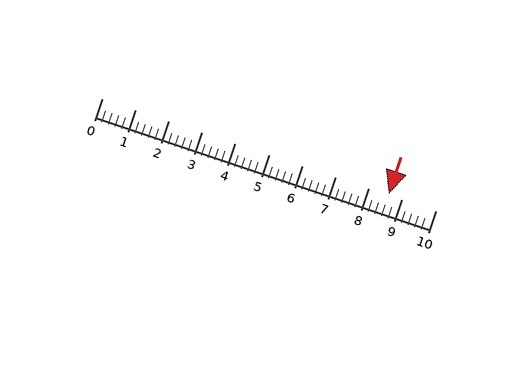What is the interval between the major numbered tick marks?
The major tick marks are spaced 1 units apart.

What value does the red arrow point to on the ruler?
The red arrow points to approximately 8.6.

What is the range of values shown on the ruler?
The ruler shows values from 0 to 10.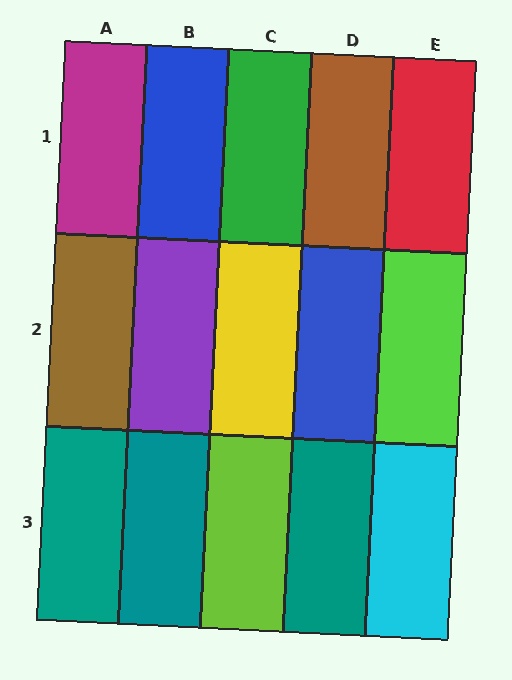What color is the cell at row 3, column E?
Cyan.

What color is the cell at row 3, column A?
Teal.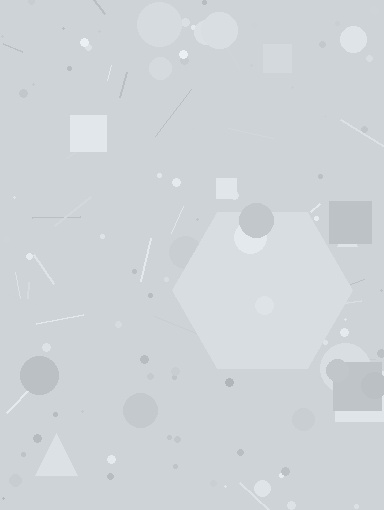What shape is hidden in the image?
A hexagon is hidden in the image.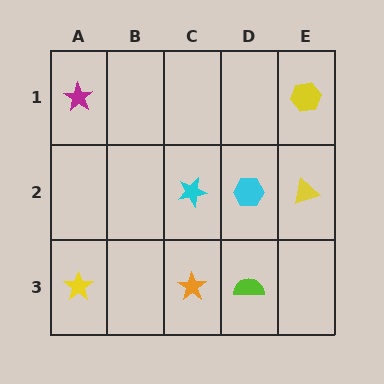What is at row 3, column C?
An orange star.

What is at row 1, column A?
A magenta star.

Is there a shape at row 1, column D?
No, that cell is empty.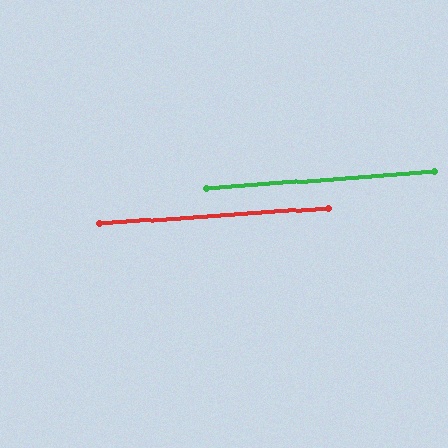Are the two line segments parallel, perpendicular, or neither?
Parallel — their directions differ by only 0.3°.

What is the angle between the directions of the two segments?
Approximately 0 degrees.